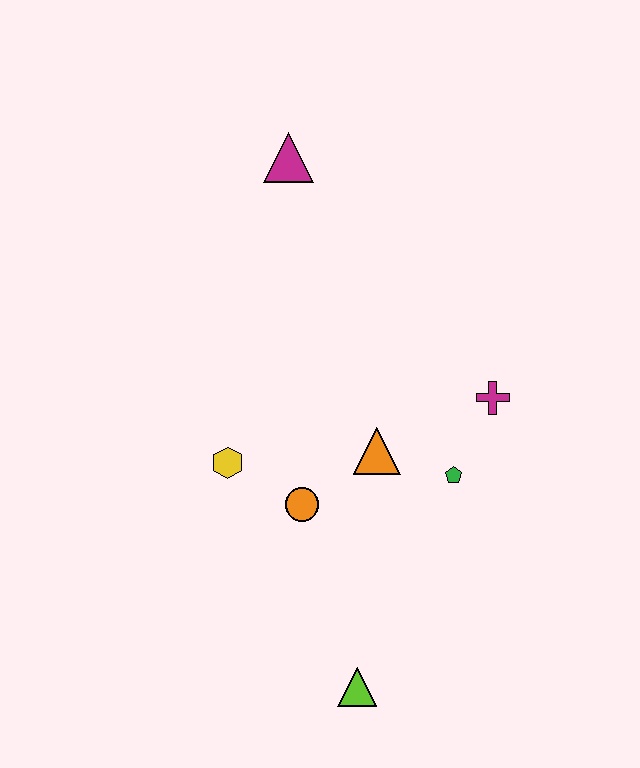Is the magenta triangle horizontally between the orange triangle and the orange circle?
No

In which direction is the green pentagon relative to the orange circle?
The green pentagon is to the right of the orange circle.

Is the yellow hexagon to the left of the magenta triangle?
Yes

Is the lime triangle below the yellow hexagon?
Yes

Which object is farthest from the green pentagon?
The magenta triangle is farthest from the green pentagon.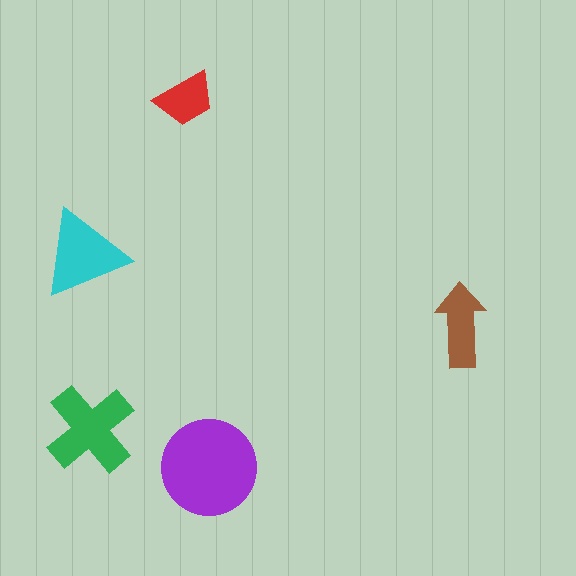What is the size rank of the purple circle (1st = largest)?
1st.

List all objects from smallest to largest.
The red trapezoid, the brown arrow, the cyan triangle, the green cross, the purple circle.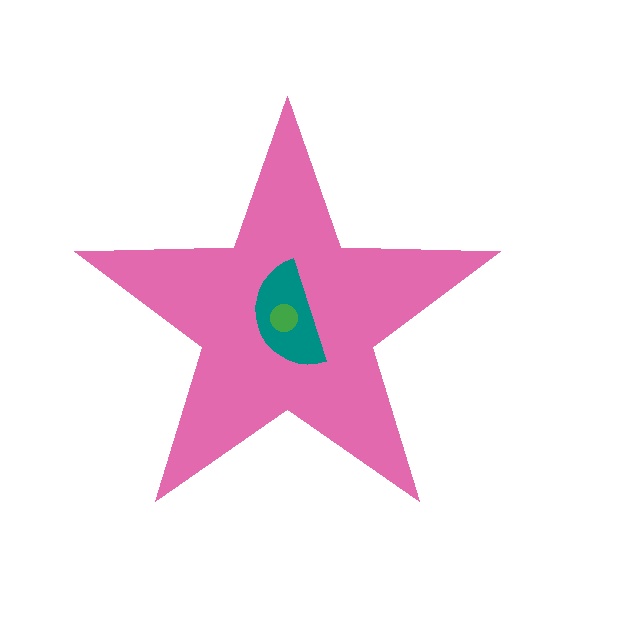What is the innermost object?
The green circle.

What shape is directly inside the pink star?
The teal semicircle.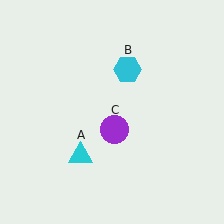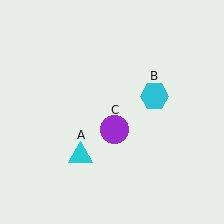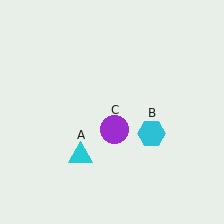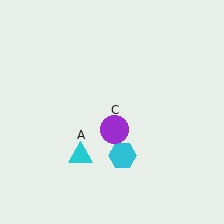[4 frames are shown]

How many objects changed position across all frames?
1 object changed position: cyan hexagon (object B).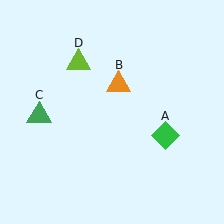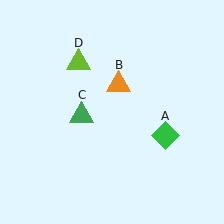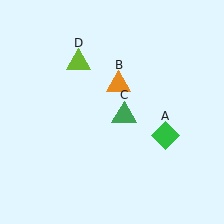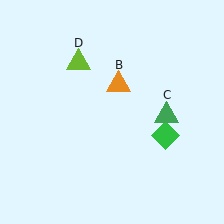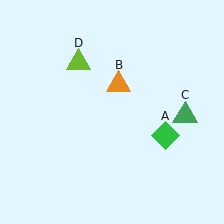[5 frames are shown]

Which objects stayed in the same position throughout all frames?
Green diamond (object A) and orange triangle (object B) and lime triangle (object D) remained stationary.